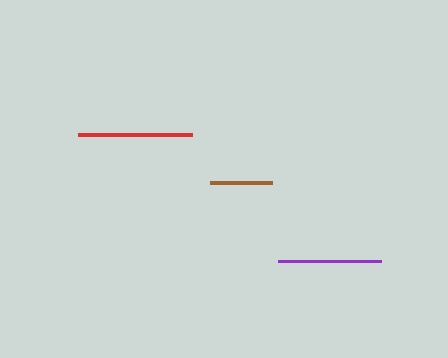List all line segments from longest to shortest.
From longest to shortest: red, purple, brown.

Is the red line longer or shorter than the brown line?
The red line is longer than the brown line.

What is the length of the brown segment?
The brown segment is approximately 62 pixels long.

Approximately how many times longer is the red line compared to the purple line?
The red line is approximately 1.1 times the length of the purple line.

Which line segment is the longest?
The red line is the longest at approximately 114 pixels.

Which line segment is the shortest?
The brown line is the shortest at approximately 62 pixels.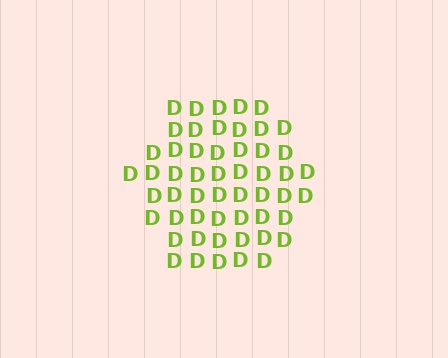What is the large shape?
The large shape is a hexagon.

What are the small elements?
The small elements are letter D's.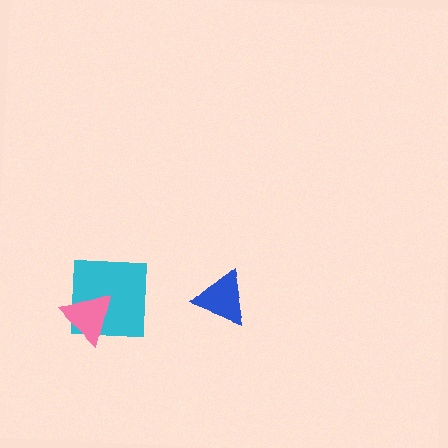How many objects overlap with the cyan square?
1 object overlaps with the cyan square.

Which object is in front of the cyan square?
The pink triangle is in front of the cyan square.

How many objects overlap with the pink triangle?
1 object overlaps with the pink triangle.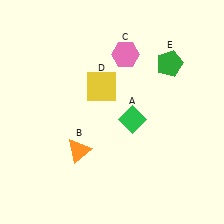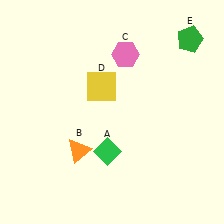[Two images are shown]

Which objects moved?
The objects that moved are: the green diamond (A), the green pentagon (E).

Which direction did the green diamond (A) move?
The green diamond (A) moved down.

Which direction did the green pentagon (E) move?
The green pentagon (E) moved up.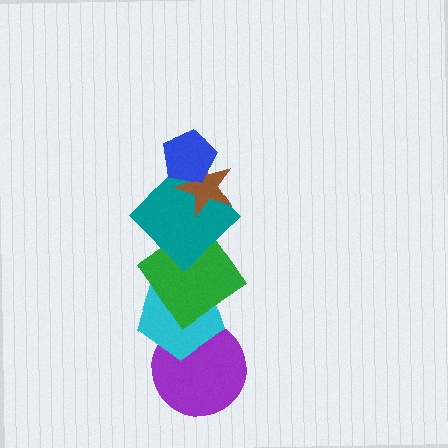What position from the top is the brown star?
The brown star is 2nd from the top.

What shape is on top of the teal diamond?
The brown star is on top of the teal diamond.